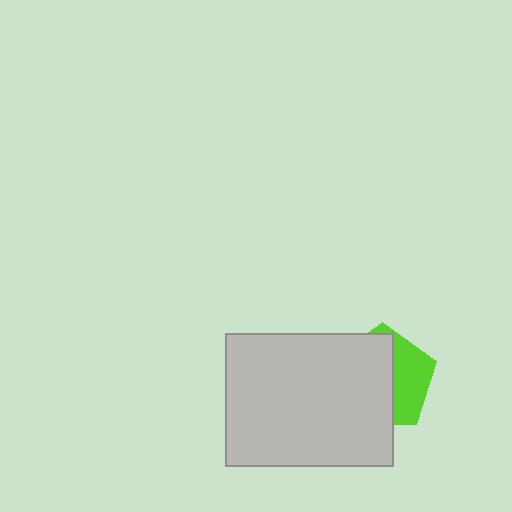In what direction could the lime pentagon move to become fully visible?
The lime pentagon could move right. That would shift it out from behind the light gray rectangle entirely.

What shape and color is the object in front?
The object in front is a light gray rectangle.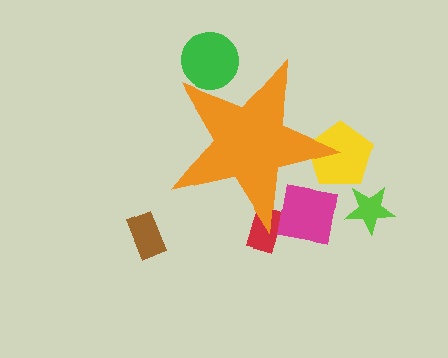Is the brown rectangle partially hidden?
No, the brown rectangle is fully visible.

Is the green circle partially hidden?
Yes, the green circle is partially hidden behind the orange star.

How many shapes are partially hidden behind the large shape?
4 shapes are partially hidden.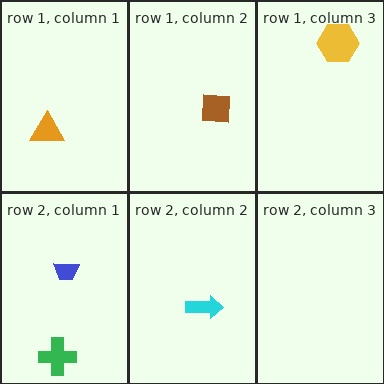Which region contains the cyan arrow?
The row 2, column 2 region.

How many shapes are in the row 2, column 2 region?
1.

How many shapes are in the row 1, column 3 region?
1.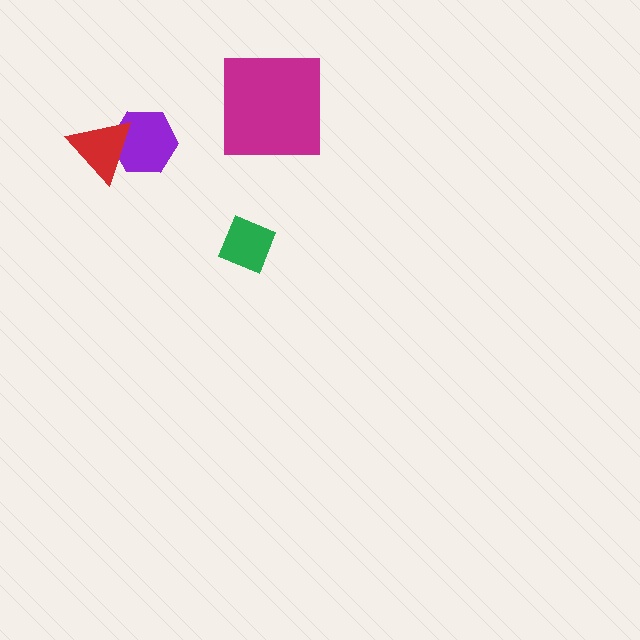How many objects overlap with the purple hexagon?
1 object overlaps with the purple hexagon.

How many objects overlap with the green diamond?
0 objects overlap with the green diamond.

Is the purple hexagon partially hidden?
Yes, it is partially covered by another shape.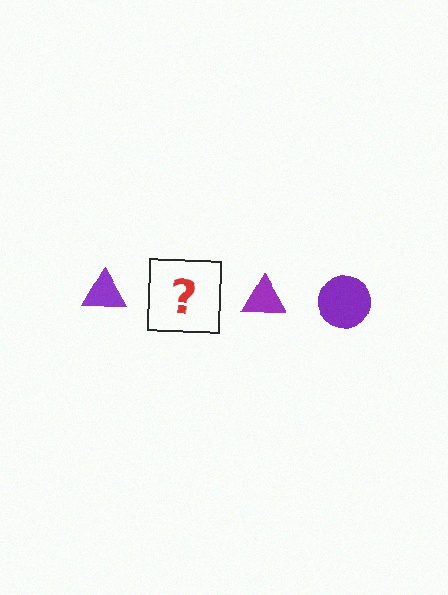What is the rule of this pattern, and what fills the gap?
The rule is that the pattern cycles through triangle, circle shapes in purple. The gap should be filled with a purple circle.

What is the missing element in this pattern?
The missing element is a purple circle.